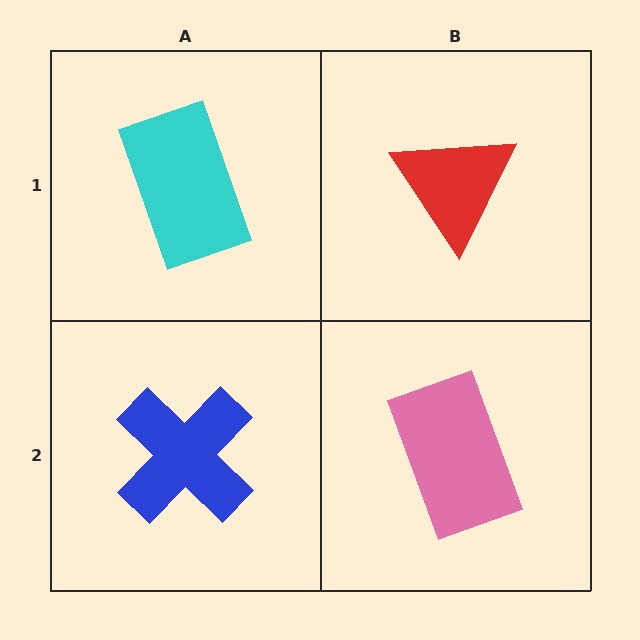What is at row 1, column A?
A cyan rectangle.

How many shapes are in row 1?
2 shapes.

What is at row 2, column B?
A pink rectangle.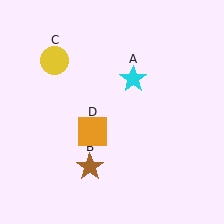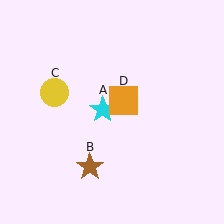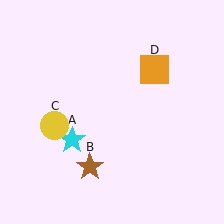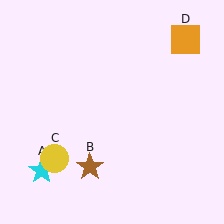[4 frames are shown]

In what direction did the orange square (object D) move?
The orange square (object D) moved up and to the right.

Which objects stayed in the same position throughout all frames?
Brown star (object B) remained stationary.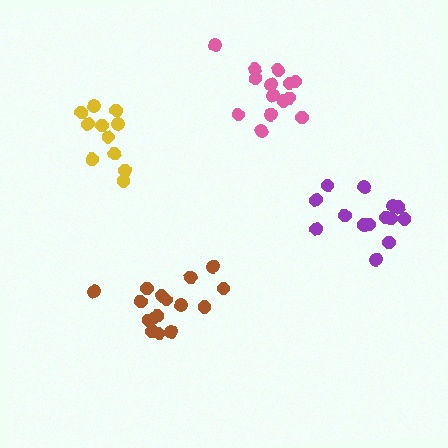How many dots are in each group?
Group 1: 16 dots, Group 2: 14 dots, Group 3: 11 dots, Group 4: 14 dots (55 total).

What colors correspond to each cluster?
The clusters are colored: brown, purple, yellow, pink.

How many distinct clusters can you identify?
There are 4 distinct clusters.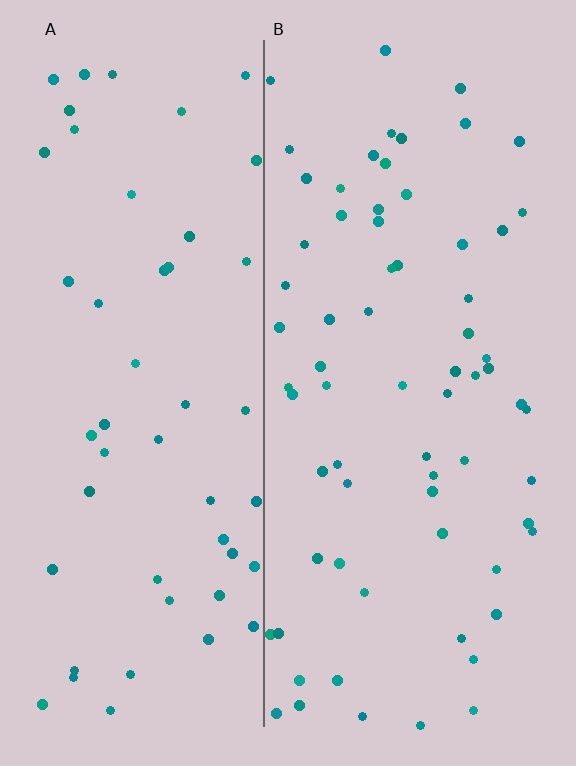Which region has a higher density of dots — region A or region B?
B (the right).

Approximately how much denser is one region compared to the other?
Approximately 1.4× — region B over region A.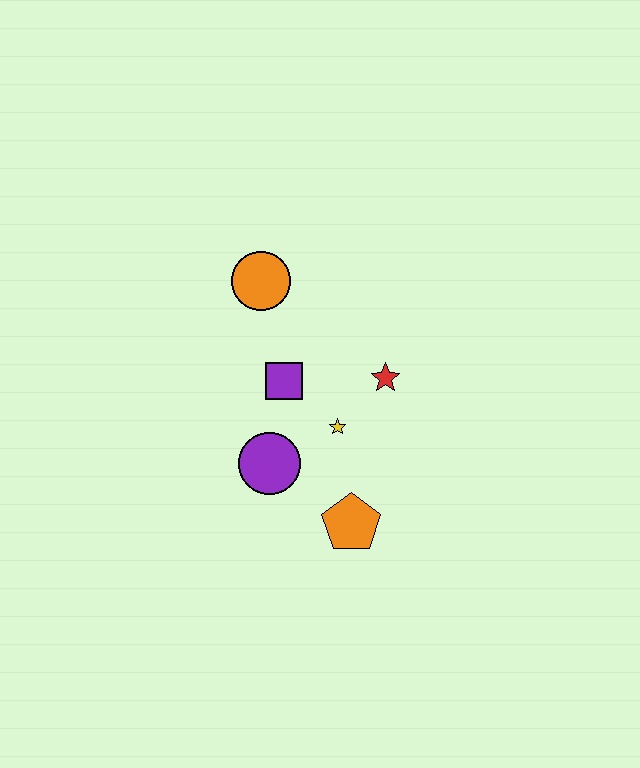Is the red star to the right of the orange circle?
Yes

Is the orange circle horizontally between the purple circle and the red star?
No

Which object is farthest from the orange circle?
The orange pentagon is farthest from the orange circle.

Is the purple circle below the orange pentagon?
No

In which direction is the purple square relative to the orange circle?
The purple square is below the orange circle.